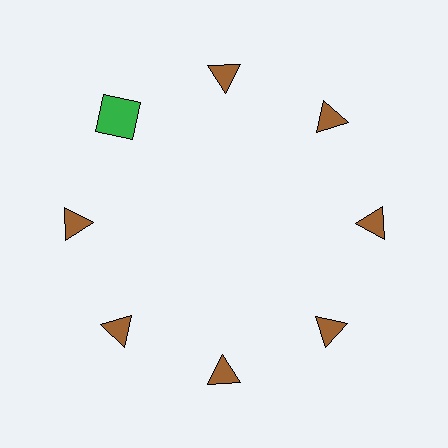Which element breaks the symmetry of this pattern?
The green square at roughly the 10 o'clock position breaks the symmetry. All other shapes are brown triangles.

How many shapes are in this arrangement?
There are 8 shapes arranged in a ring pattern.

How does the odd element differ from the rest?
It differs in both color (green instead of brown) and shape (square instead of triangle).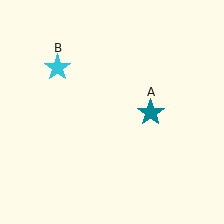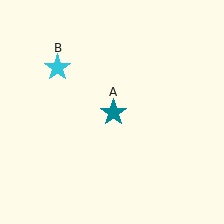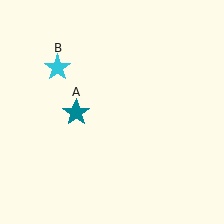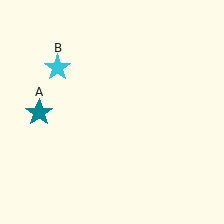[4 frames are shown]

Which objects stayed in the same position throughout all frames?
Cyan star (object B) remained stationary.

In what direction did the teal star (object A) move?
The teal star (object A) moved left.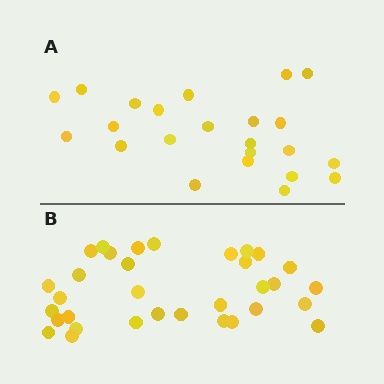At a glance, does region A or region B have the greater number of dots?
Region B (the bottom region) has more dots.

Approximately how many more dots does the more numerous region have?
Region B has roughly 10 or so more dots than region A.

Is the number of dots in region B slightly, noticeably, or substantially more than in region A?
Region B has noticeably more, but not dramatically so. The ratio is roughly 1.4 to 1.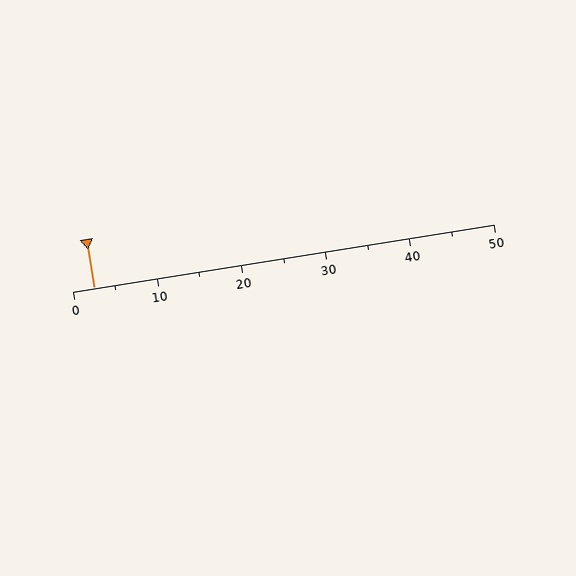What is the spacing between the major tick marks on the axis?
The major ticks are spaced 10 apart.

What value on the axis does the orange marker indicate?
The marker indicates approximately 2.5.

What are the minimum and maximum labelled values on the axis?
The axis runs from 0 to 50.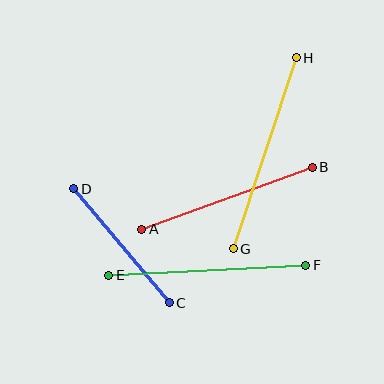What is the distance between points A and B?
The distance is approximately 182 pixels.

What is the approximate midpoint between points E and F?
The midpoint is at approximately (207, 270) pixels.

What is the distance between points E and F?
The distance is approximately 197 pixels.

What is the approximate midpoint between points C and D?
The midpoint is at approximately (122, 246) pixels.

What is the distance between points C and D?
The distance is approximately 149 pixels.